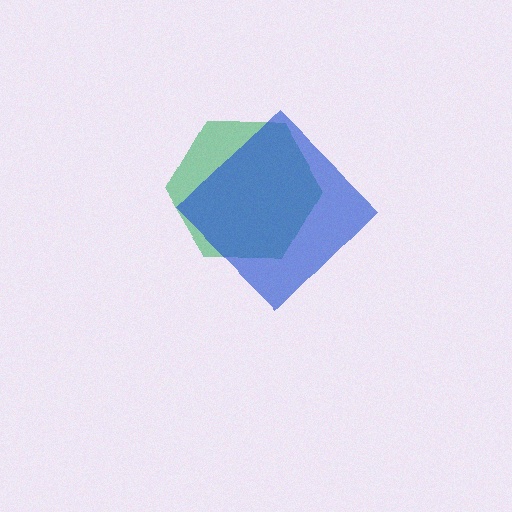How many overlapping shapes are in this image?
There are 2 overlapping shapes in the image.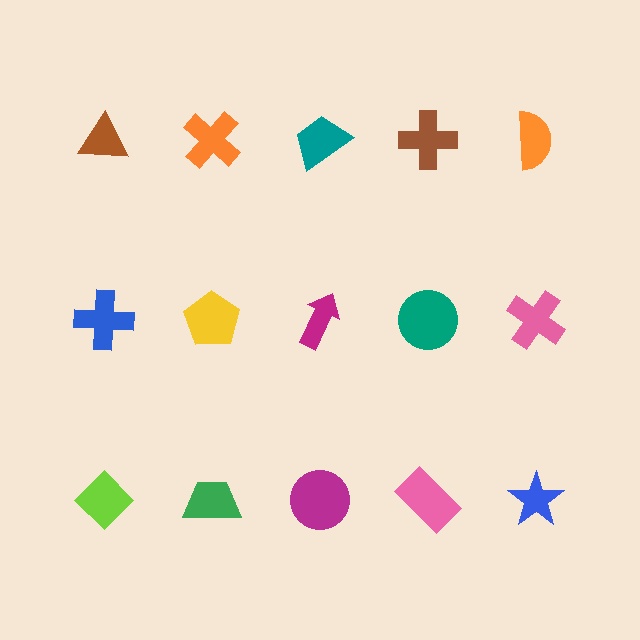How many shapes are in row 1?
5 shapes.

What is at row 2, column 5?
A pink cross.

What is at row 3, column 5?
A blue star.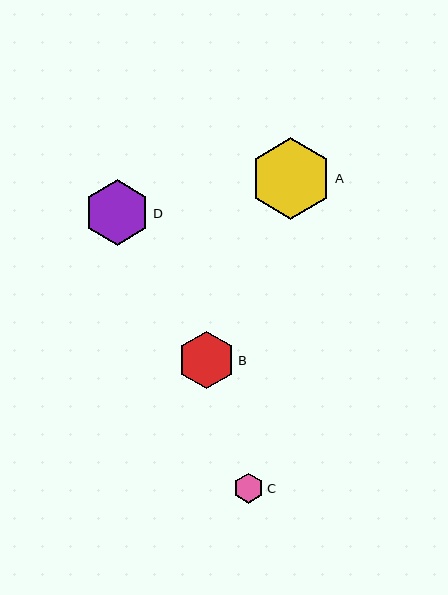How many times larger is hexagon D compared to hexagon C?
Hexagon D is approximately 2.2 times the size of hexagon C.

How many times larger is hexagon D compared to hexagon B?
Hexagon D is approximately 1.2 times the size of hexagon B.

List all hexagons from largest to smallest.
From largest to smallest: A, D, B, C.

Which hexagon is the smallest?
Hexagon C is the smallest with a size of approximately 30 pixels.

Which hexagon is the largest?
Hexagon A is the largest with a size of approximately 81 pixels.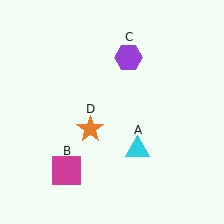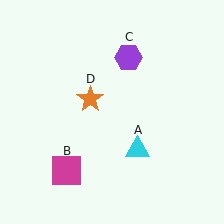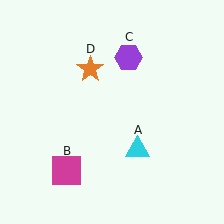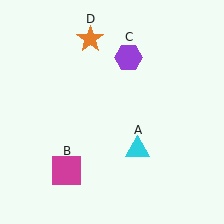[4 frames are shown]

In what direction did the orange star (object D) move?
The orange star (object D) moved up.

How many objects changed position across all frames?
1 object changed position: orange star (object D).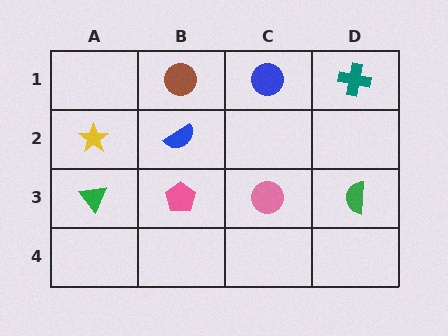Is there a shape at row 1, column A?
No, that cell is empty.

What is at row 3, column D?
A green semicircle.